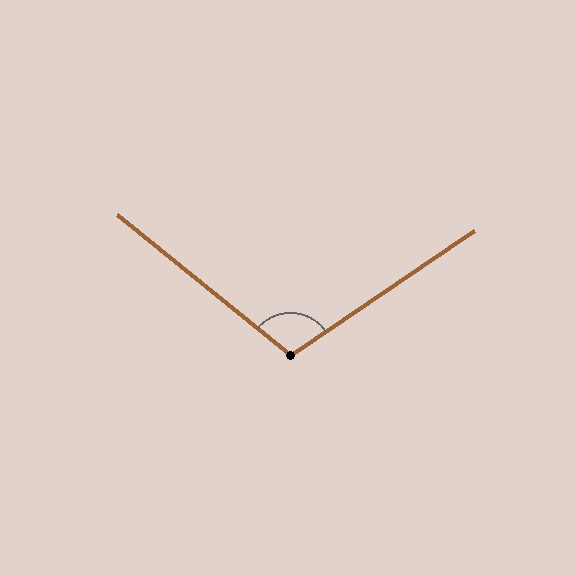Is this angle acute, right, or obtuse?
It is obtuse.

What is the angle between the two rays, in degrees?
Approximately 107 degrees.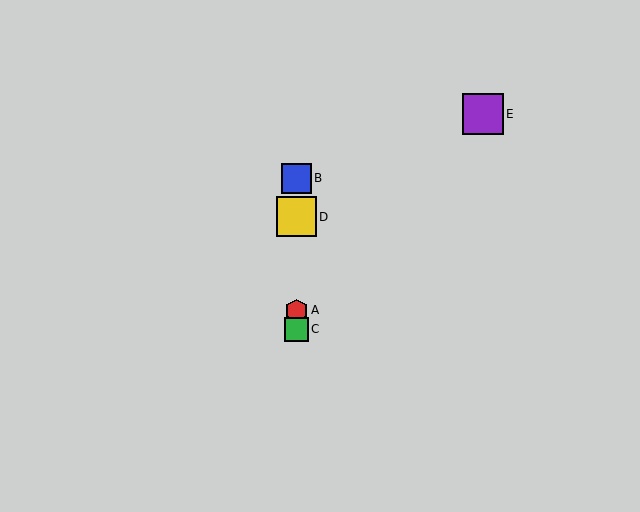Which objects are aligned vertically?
Objects A, B, C, D are aligned vertically.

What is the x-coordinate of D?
Object D is at x≈296.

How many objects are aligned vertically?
4 objects (A, B, C, D) are aligned vertically.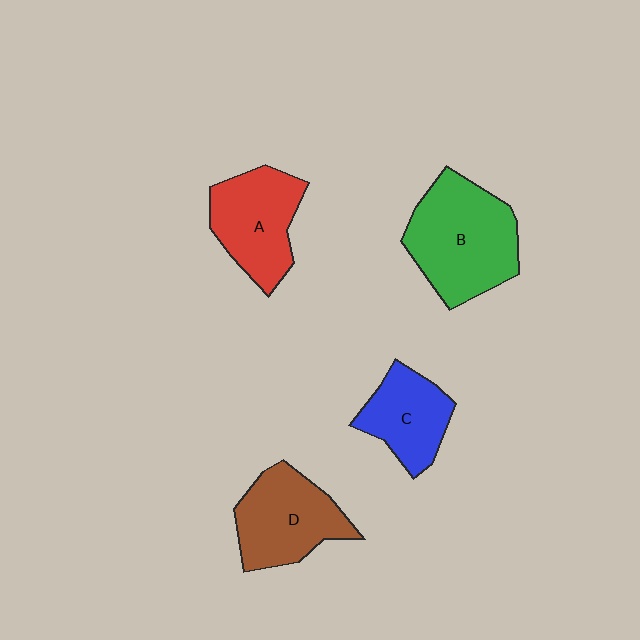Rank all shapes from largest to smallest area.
From largest to smallest: B (green), D (brown), A (red), C (blue).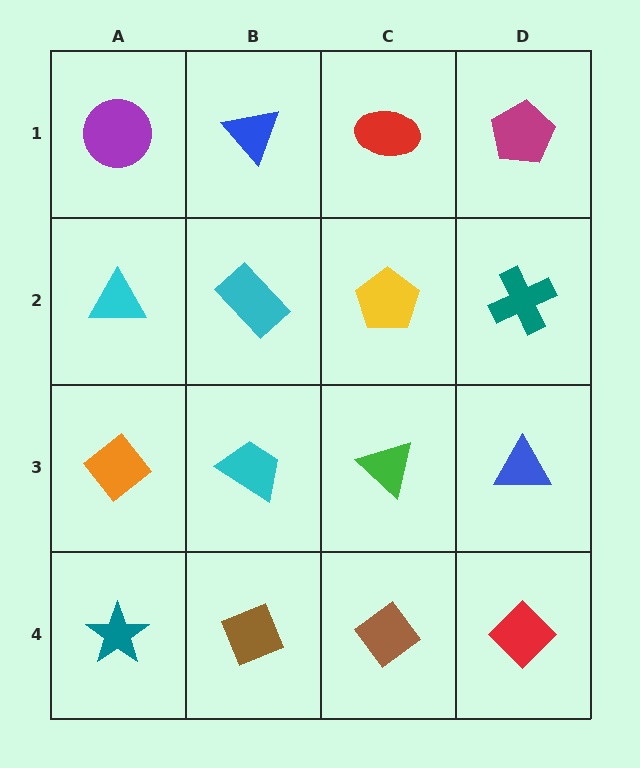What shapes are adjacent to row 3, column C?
A yellow pentagon (row 2, column C), a brown diamond (row 4, column C), a cyan trapezoid (row 3, column B), a blue triangle (row 3, column D).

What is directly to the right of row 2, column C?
A teal cross.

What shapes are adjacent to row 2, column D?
A magenta pentagon (row 1, column D), a blue triangle (row 3, column D), a yellow pentagon (row 2, column C).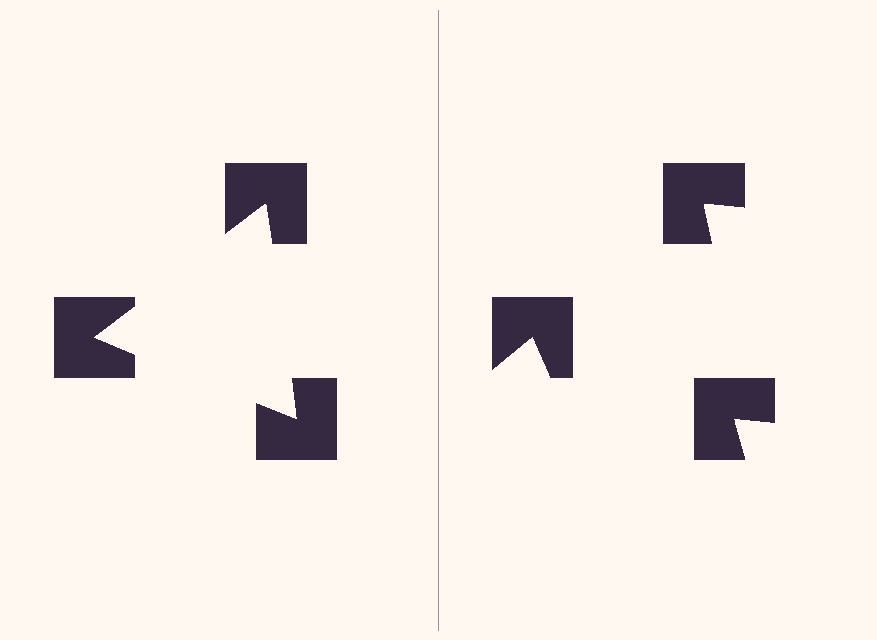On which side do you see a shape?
An illusory triangle appears on the left side. On the right side the wedge cuts are rotated, so no coherent shape forms.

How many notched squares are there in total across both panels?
6 — 3 on each side.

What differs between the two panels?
The notched squares are positioned identically on both sides; only the wedge orientations differ. On the left they align to a triangle; on the right they are misaligned.